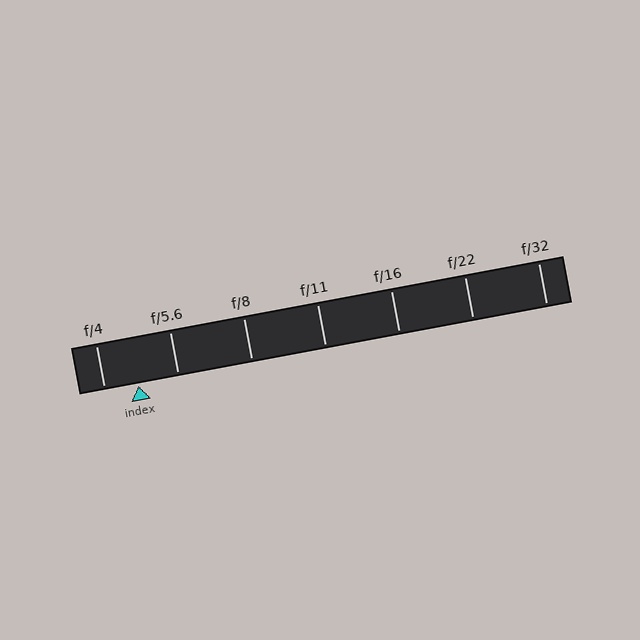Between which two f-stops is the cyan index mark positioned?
The index mark is between f/4 and f/5.6.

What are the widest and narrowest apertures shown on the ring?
The widest aperture shown is f/4 and the narrowest is f/32.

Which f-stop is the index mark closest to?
The index mark is closest to f/4.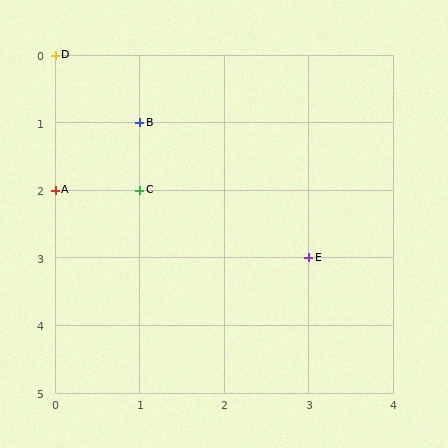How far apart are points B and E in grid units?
Points B and E are 2 columns and 2 rows apart (about 2.8 grid units diagonally).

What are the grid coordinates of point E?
Point E is at grid coordinates (3, 3).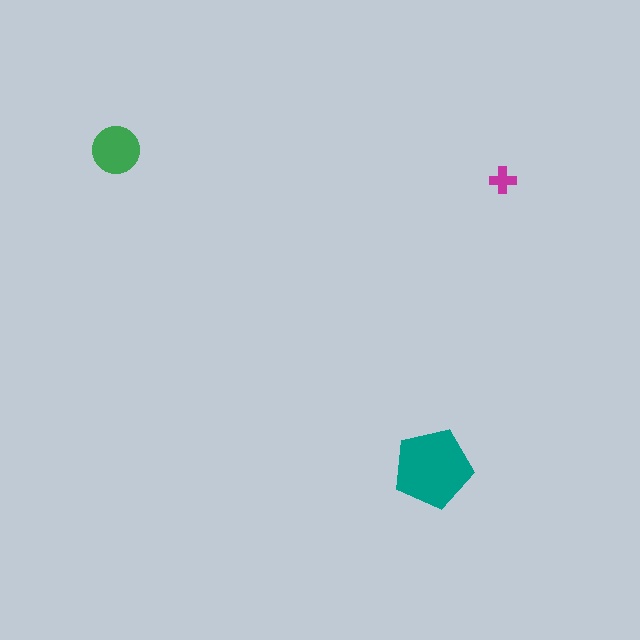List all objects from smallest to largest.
The magenta cross, the green circle, the teal pentagon.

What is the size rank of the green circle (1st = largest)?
2nd.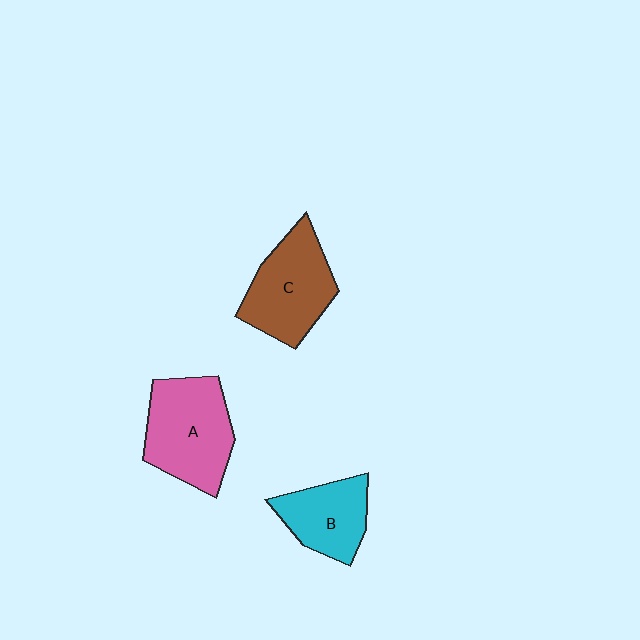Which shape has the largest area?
Shape A (pink).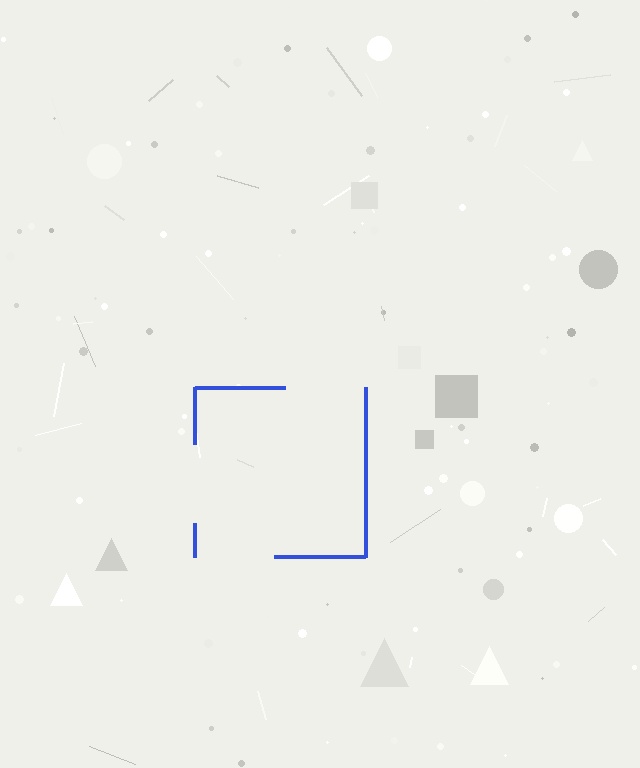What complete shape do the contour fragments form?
The contour fragments form a square.